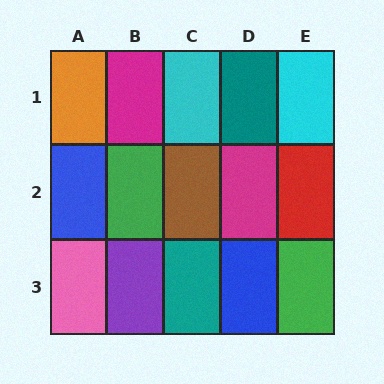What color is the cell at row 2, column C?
Brown.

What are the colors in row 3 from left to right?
Pink, purple, teal, blue, green.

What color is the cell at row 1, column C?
Cyan.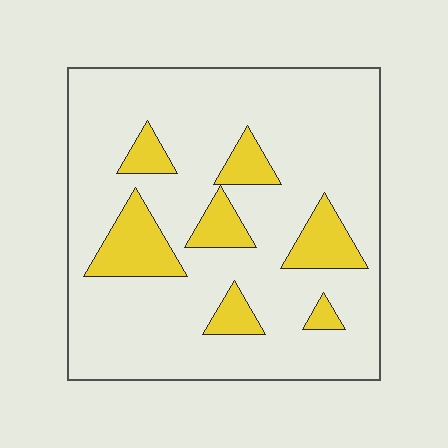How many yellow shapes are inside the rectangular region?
7.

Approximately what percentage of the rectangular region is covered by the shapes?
Approximately 15%.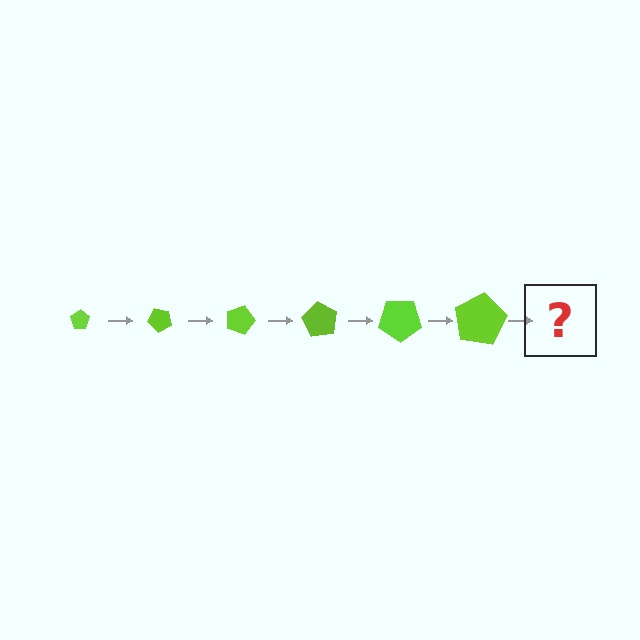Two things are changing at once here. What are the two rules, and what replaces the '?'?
The two rules are that the pentagon grows larger each step and it rotates 45 degrees each step. The '?' should be a pentagon, larger than the previous one and rotated 270 degrees from the start.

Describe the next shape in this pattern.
It should be a pentagon, larger than the previous one and rotated 270 degrees from the start.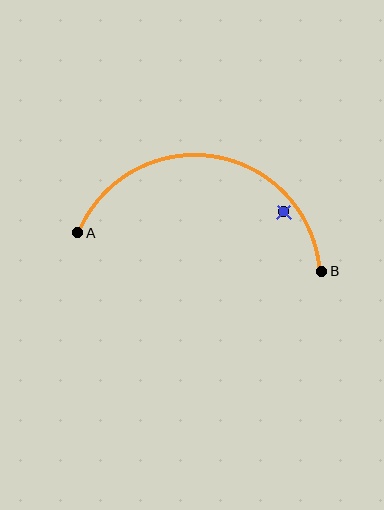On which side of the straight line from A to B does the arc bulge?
The arc bulges above the straight line connecting A and B.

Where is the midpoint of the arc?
The arc midpoint is the point on the curve farthest from the straight line joining A and B. It sits above that line.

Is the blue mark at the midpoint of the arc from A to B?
No — the blue mark does not lie on the arc at all. It sits slightly inside the curve.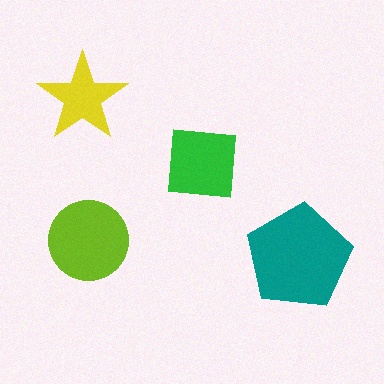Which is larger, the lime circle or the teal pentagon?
The teal pentagon.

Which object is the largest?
The teal pentagon.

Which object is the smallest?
The yellow star.